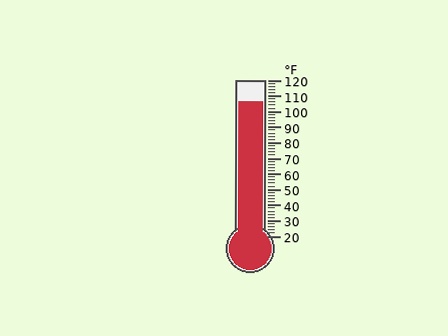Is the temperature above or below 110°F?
The temperature is below 110°F.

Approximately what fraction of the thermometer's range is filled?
The thermometer is filled to approximately 85% of its range.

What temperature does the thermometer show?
The thermometer shows approximately 106°F.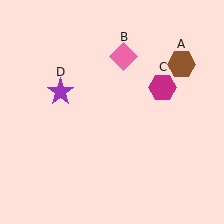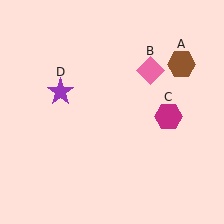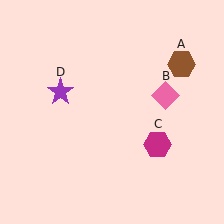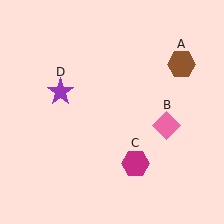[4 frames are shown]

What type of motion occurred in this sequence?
The pink diamond (object B), magenta hexagon (object C) rotated clockwise around the center of the scene.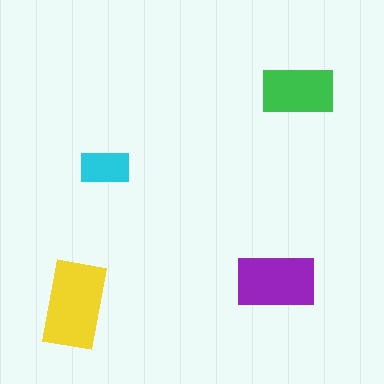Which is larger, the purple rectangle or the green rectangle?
The purple one.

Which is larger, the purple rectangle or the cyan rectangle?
The purple one.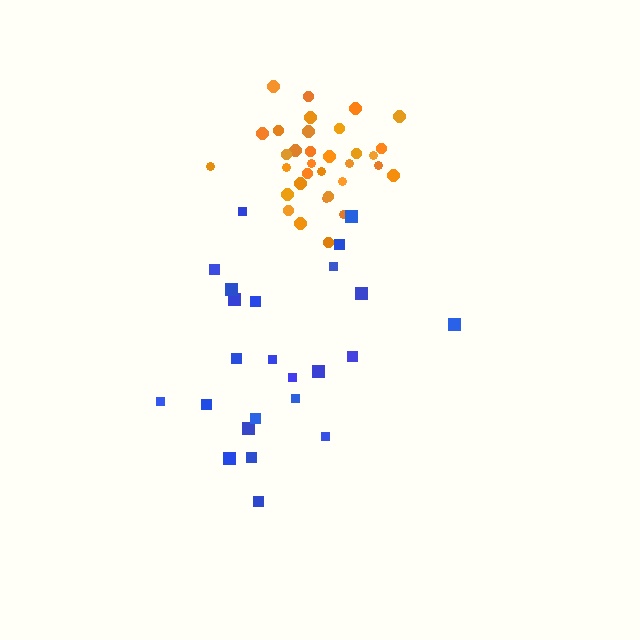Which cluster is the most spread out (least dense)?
Blue.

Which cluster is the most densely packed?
Orange.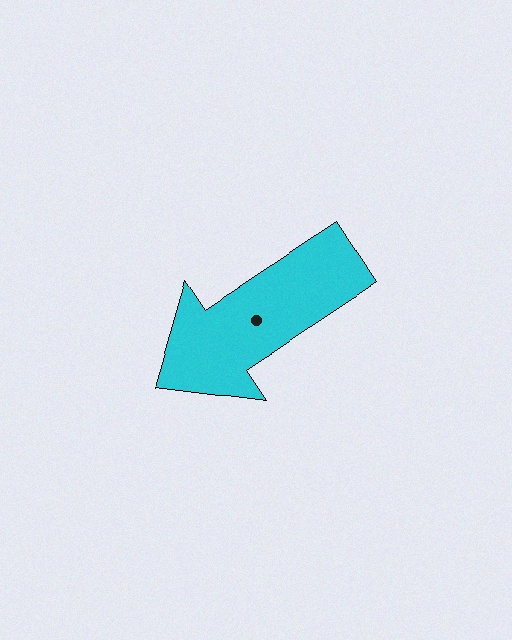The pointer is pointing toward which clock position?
Roughly 8 o'clock.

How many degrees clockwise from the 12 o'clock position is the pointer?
Approximately 237 degrees.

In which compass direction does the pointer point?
Southwest.